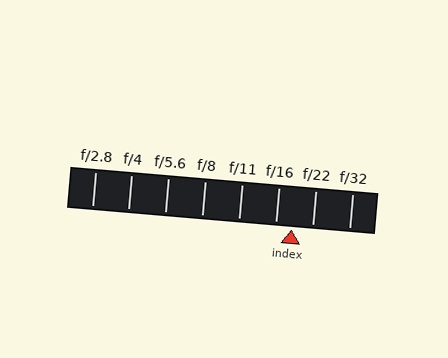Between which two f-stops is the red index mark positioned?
The index mark is between f/16 and f/22.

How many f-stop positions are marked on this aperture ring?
There are 8 f-stop positions marked.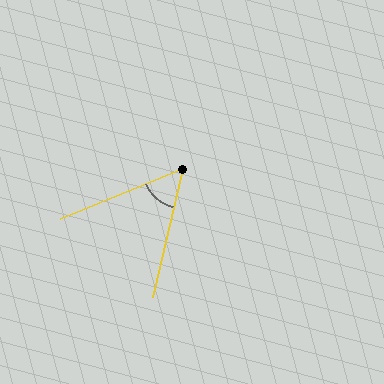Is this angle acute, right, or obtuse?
It is acute.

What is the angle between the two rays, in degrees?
Approximately 55 degrees.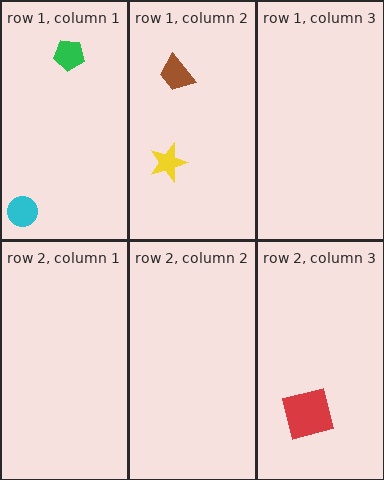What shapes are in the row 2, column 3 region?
The red square.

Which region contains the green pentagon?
The row 1, column 1 region.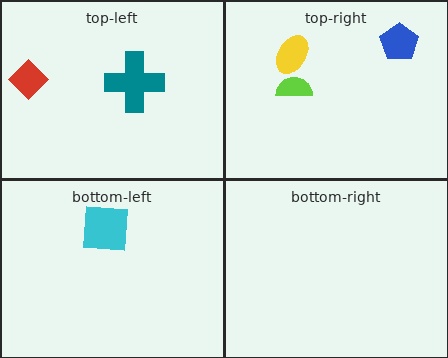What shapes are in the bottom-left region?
The cyan square.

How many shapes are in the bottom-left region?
1.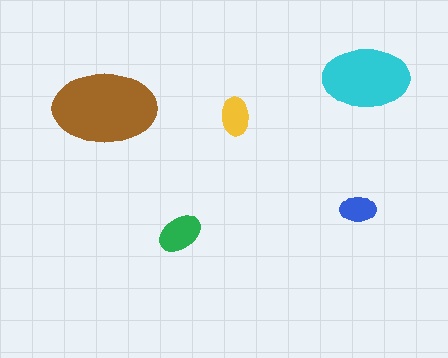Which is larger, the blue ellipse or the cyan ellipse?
The cyan one.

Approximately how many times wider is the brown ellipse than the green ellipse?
About 2.5 times wider.